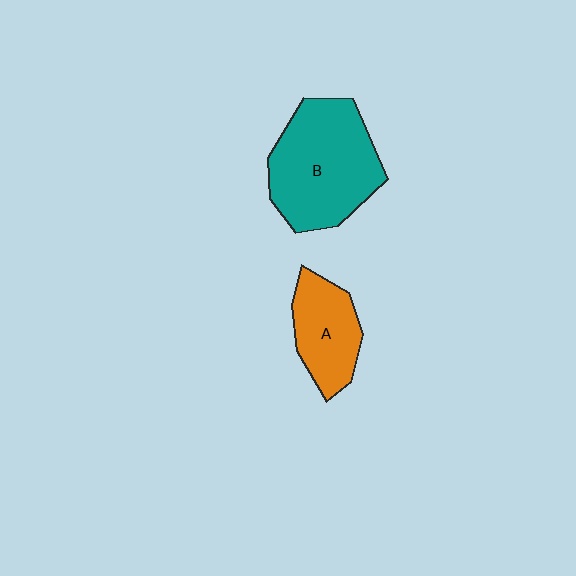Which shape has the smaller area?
Shape A (orange).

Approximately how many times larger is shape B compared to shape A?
Approximately 1.8 times.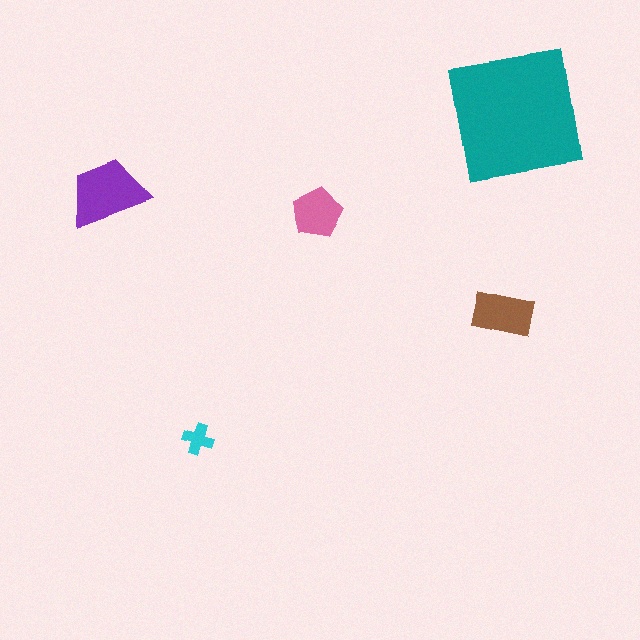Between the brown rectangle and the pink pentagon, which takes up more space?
The brown rectangle.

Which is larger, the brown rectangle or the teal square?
The teal square.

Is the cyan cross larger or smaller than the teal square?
Smaller.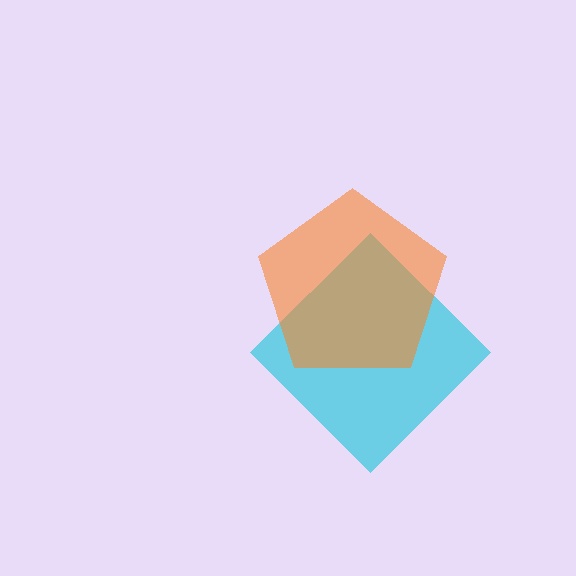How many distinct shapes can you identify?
There are 2 distinct shapes: a cyan diamond, an orange pentagon.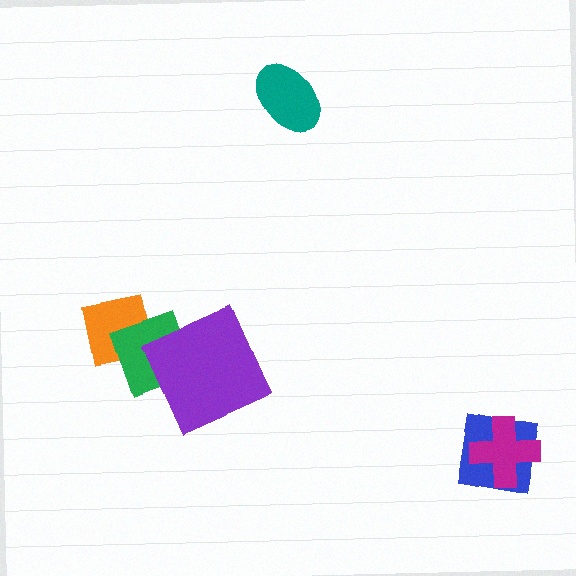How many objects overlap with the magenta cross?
1 object overlaps with the magenta cross.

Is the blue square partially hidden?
Yes, it is partially covered by another shape.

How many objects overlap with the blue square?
1 object overlaps with the blue square.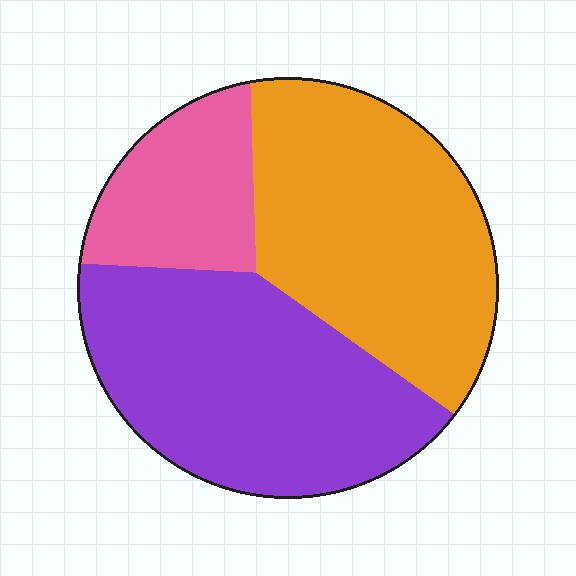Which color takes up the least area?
Pink, at roughly 15%.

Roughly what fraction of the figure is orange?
Orange takes up about two fifths (2/5) of the figure.